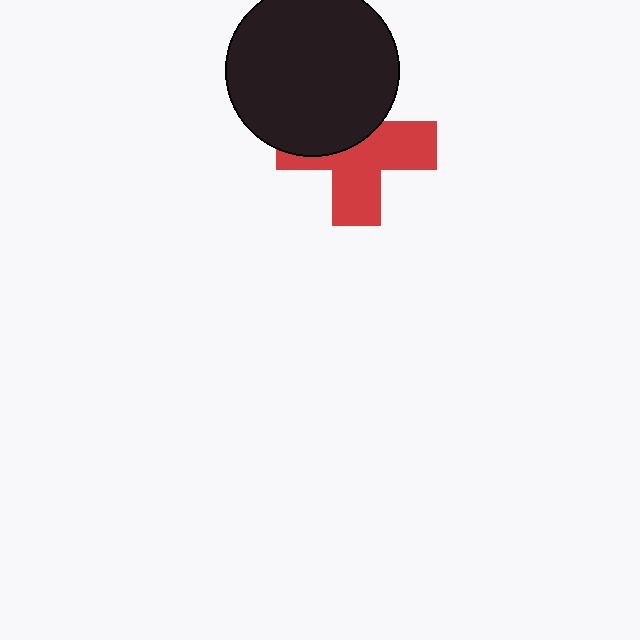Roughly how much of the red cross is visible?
About half of it is visible (roughly 57%).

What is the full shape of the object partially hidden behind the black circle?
The partially hidden object is a red cross.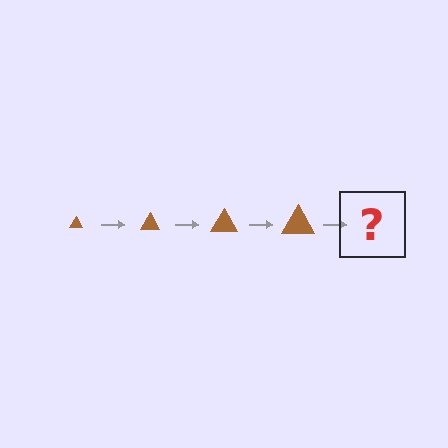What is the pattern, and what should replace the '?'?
The pattern is that the triangle gets progressively larger each step. The '?' should be a brown triangle, larger than the previous one.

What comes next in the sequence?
The next element should be a brown triangle, larger than the previous one.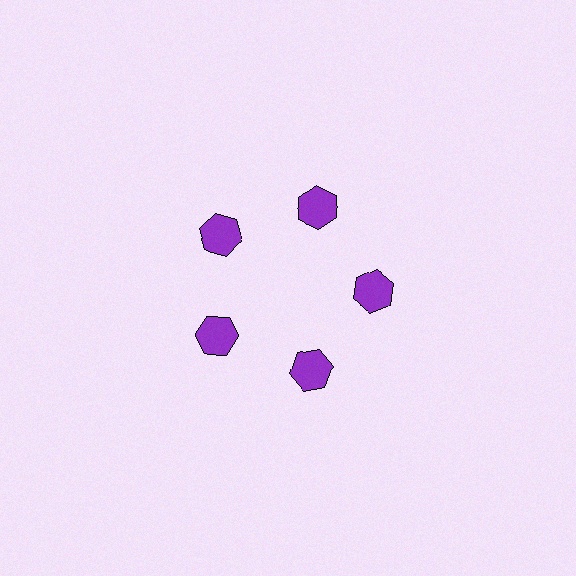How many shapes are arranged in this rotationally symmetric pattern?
There are 5 shapes, arranged in 5 groups of 1.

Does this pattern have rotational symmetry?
Yes, this pattern has 5-fold rotational symmetry. It looks the same after rotating 72 degrees around the center.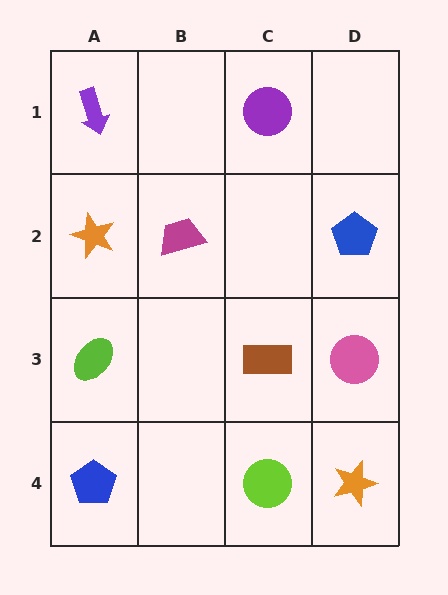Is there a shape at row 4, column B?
No, that cell is empty.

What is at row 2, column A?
An orange star.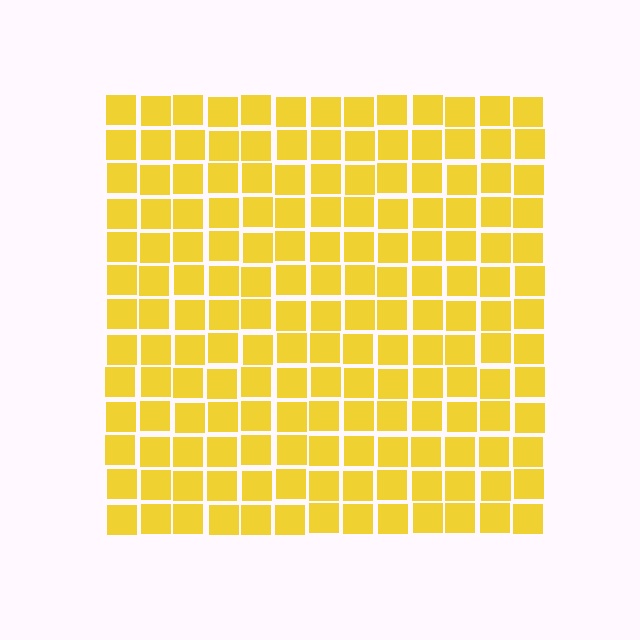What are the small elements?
The small elements are squares.